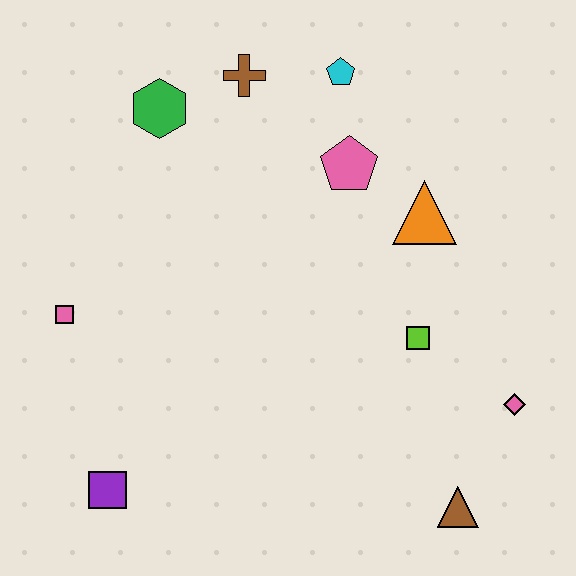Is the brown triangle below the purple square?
Yes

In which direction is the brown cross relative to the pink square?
The brown cross is above the pink square.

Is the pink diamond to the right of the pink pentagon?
Yes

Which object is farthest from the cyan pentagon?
The purple square is farthest from the cyan pentagon.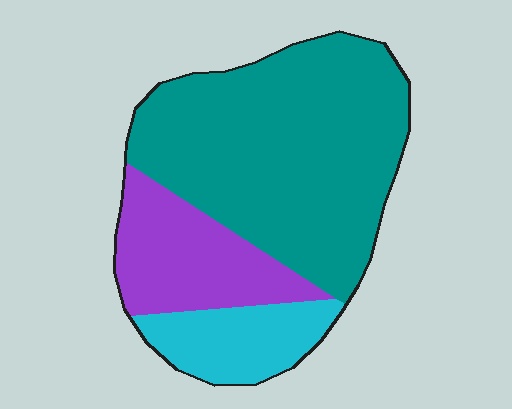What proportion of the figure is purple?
Purple takes up less than a quarter of the figure.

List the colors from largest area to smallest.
From largest to smallest: teal, purple, cyan.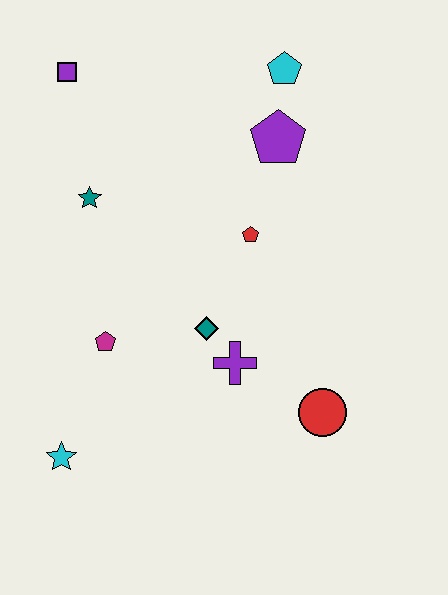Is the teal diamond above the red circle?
Yes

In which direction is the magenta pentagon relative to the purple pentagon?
The magenta pentagon is below the purple pentagon.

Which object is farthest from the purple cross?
The purple square is farthest from the purple cross.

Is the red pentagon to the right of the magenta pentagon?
Yes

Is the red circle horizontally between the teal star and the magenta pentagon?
No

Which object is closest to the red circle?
The purple cross is closest to the red circle.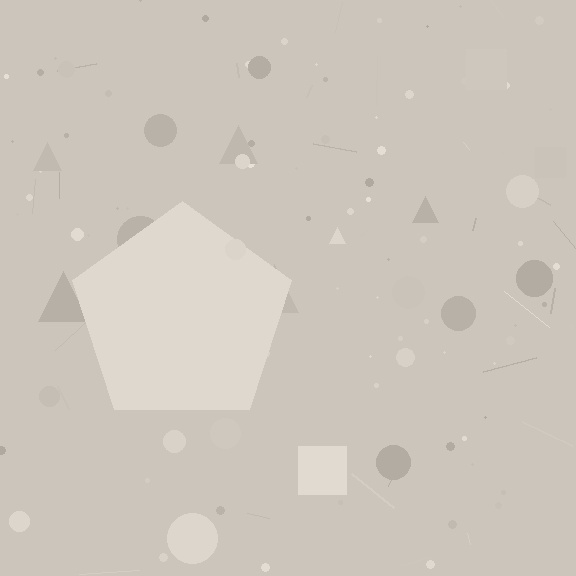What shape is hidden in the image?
A pentagon is hidden in the image.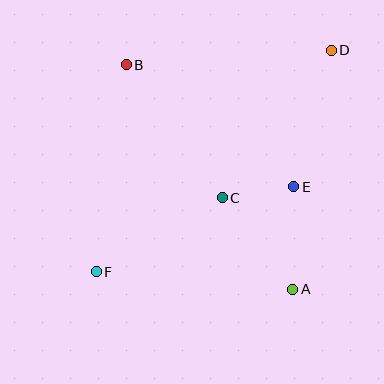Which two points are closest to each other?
Points C and E are closest to each other.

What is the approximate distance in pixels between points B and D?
The distance between B and D is approximately 205 pixels.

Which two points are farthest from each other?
Points D and F are farthest from each other.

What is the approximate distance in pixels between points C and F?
The distance between C and F is approximately 146 pixels.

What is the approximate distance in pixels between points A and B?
The distance between A and B is approximately 280 pixels.